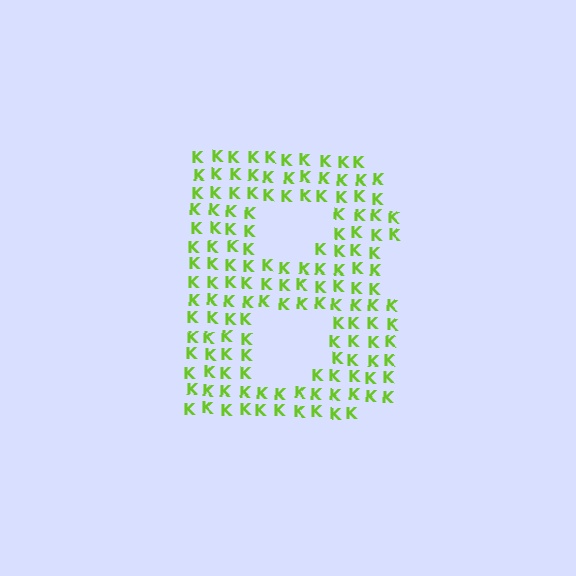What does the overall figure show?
The overall figure shows the letter B.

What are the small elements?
The small elements are letter K's.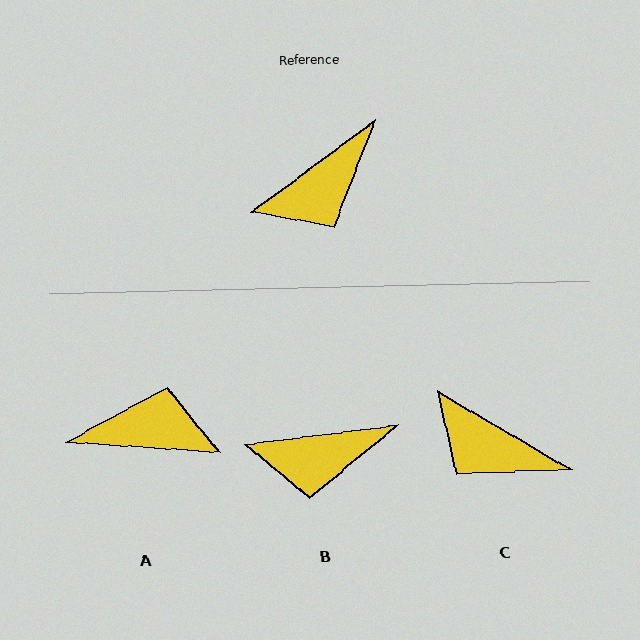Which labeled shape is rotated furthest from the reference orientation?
A, about 139 degrees away.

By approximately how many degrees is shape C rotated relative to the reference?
Approximately 67 degrees clockwise.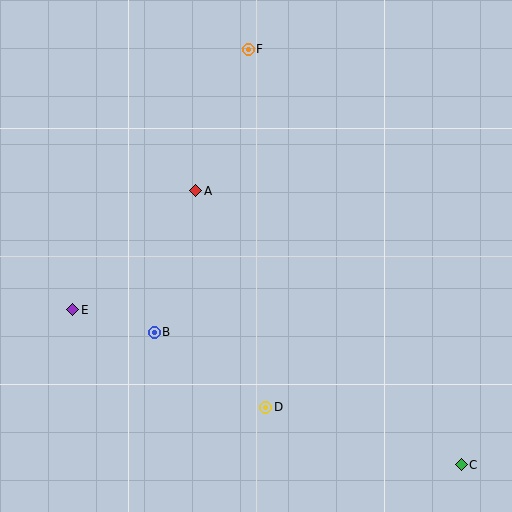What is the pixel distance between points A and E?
The distance between A and E is 171 pixels.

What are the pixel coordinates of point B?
Point B is at (154, 332).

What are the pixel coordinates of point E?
Point E is at (73, 310).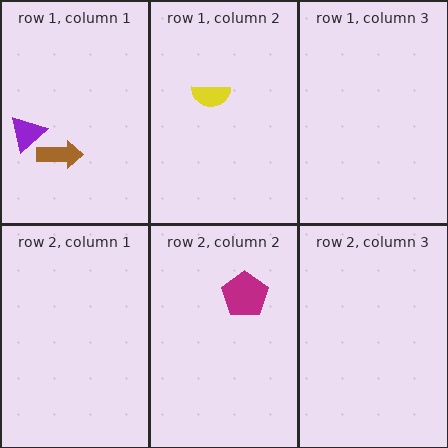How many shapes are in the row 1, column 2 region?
1.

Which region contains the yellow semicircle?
The row 1, column 2 region.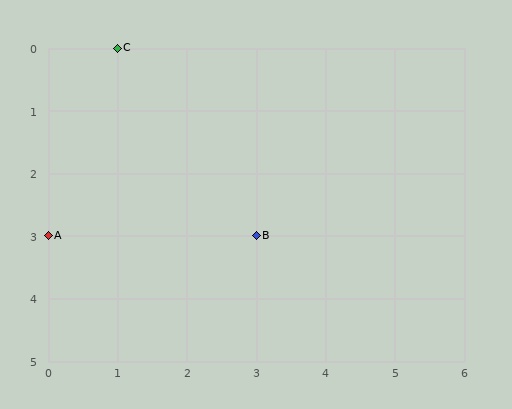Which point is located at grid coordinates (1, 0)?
Point C is at (1, 0).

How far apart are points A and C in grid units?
Points A and C are 1 column and 3 rows apart (about 3.2 grid units diagonally).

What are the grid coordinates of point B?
Point B is at grid coordinates (3, 3).